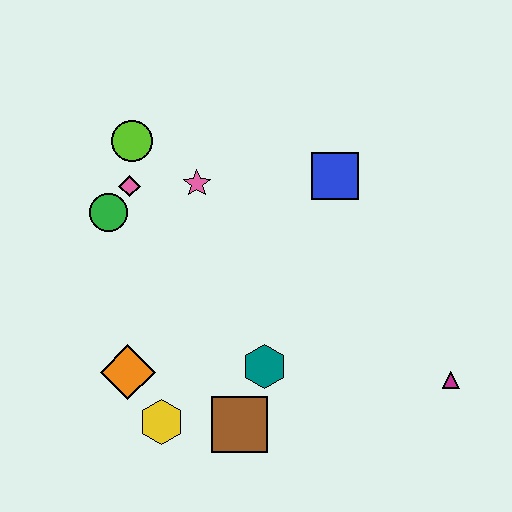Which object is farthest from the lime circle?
The magenta triangle is farthest from the lime circle.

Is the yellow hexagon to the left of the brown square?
Yes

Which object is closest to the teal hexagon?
The brown square is closest to the teal hexagon.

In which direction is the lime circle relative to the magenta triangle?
The lime circle is to the left of the magenta triangle.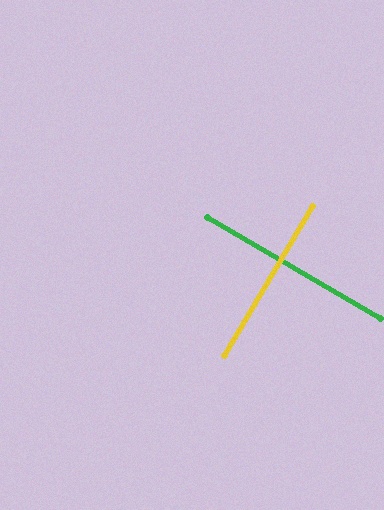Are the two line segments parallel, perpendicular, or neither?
Perpendicular — they meet at approximately 90°.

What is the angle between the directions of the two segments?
Approximately 90 degrees.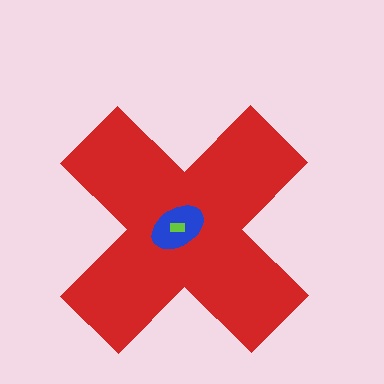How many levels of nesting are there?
3.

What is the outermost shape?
The red cross.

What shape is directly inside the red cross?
The blue ellipse.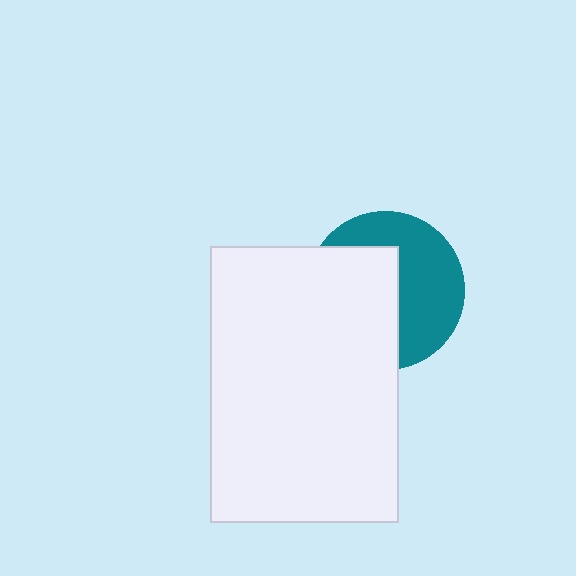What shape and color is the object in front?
The object in front is a white rectangle.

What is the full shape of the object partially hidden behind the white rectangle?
The partially hidden object is a teal circle.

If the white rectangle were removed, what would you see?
You would see the complete teal circle.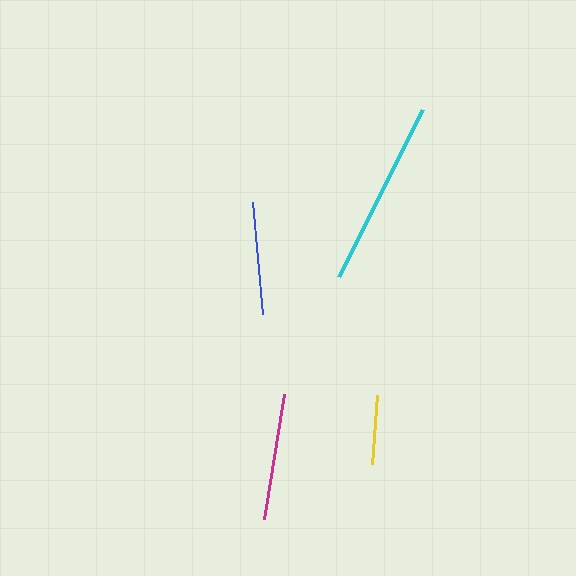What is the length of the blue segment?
The blue segment is approximately 113 pixels long.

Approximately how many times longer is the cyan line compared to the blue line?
The cyan line is approximately 1.7 times the length of the blue line.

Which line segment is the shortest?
The yellow line is the shortest at approximately 69 pixels.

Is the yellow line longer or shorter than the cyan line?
The cyan line is longer than the yellow line.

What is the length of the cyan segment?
The cyan segment is approximately 187 pixels long.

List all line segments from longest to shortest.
From longest to shortest: cyan, magenta, blue, yellow.